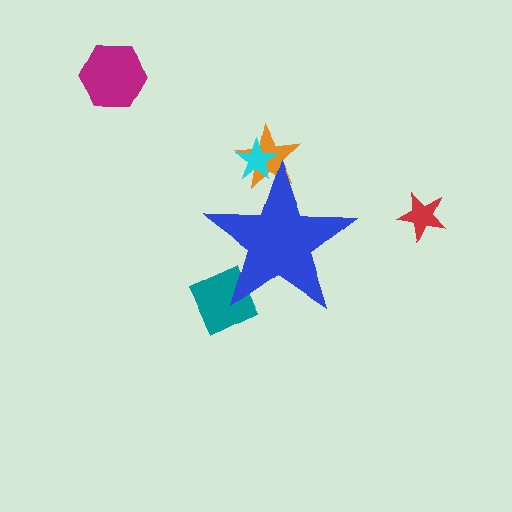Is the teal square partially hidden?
Yes, the teal square is partially hidden behind the blue star.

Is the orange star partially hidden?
Yes, the orange star is partially hidden behind the blue star.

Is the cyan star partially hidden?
Yes, the cyan star is partially hidden behind the blue star.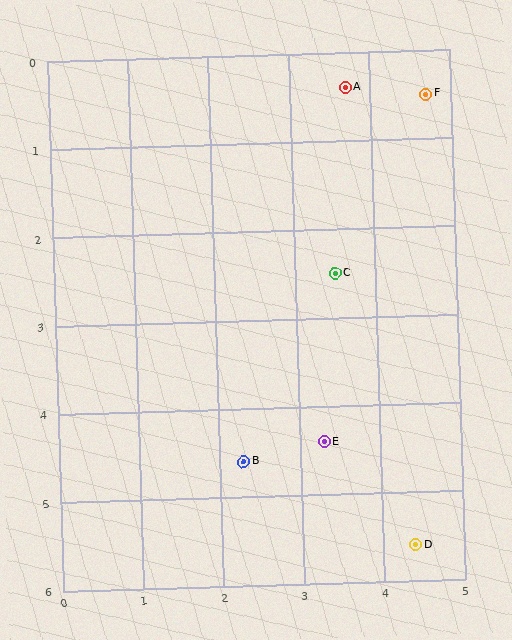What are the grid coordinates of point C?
Point C is at approximately (3.5, 2.5).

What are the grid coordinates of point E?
Point E is at approximately (3.3, 4.4).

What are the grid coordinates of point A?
Point A is at approximately (3.7, 0.4).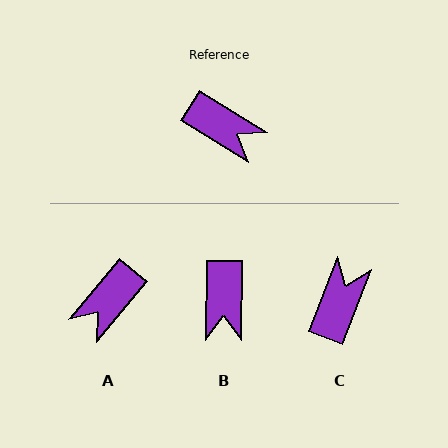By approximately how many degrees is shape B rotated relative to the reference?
Approximately 59 degrees clockwise.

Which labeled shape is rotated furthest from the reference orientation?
C, about 101 degrees away.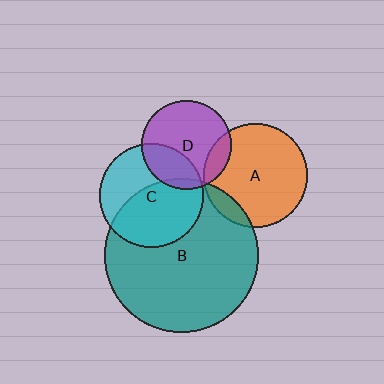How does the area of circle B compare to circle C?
Approximately 2.2 times.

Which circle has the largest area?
Circle B (teal).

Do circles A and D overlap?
Yes.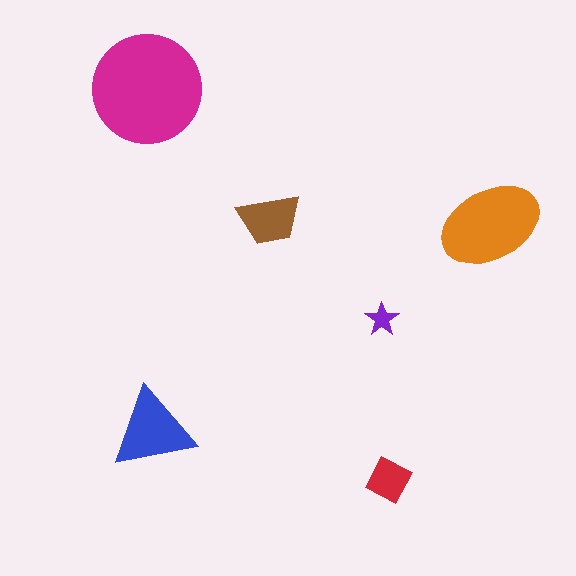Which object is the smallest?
The purple star.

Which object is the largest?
The magenta circle.